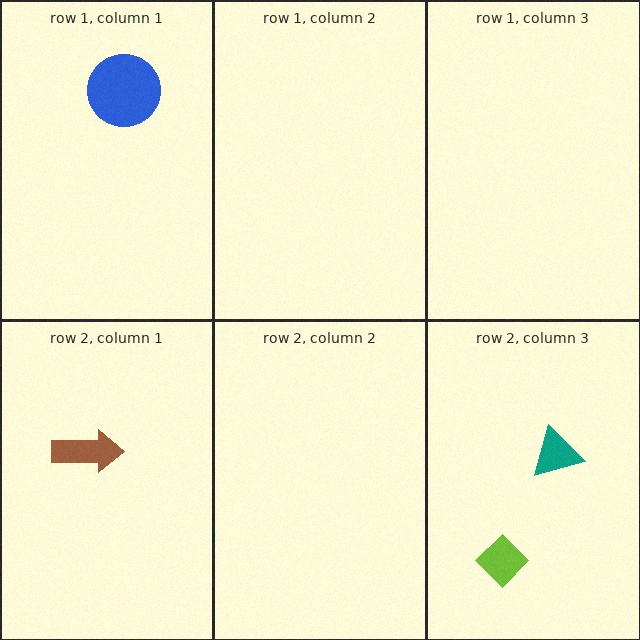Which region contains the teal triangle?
The row 2, column 3 region.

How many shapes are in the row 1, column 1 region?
1.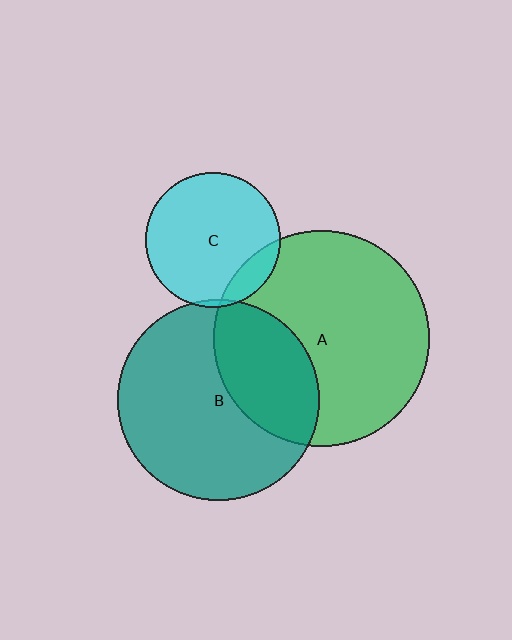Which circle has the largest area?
Circle A (green).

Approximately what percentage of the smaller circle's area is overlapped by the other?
Approximately 35%.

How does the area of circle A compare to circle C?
Approximately 2.6 times.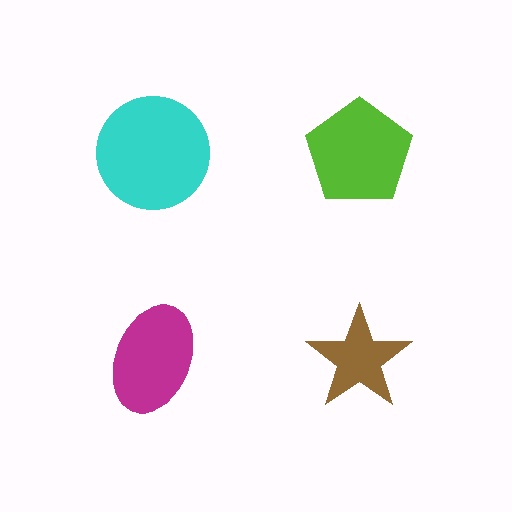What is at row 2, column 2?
A brown star.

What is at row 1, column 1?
A cyan circle.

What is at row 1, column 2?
A lime pentagon.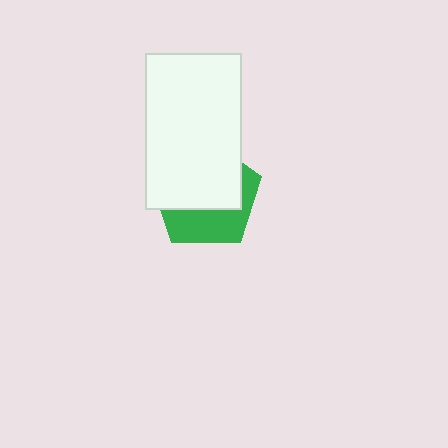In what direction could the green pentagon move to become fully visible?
The green pentagon could move down. That would shift it out from behind the white rectangle entirely.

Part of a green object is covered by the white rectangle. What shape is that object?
It is a pentagon.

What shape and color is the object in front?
The object in front is a white rectangle.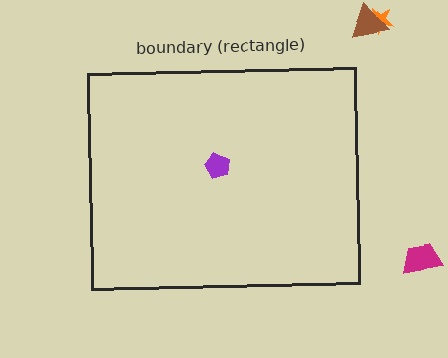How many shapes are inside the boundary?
1 inside, 3 outside.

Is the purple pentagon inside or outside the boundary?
Inside.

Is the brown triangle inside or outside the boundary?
Outside.